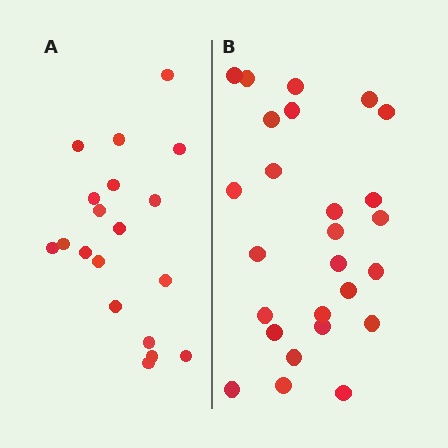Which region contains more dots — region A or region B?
Region B (the right region) has more dots.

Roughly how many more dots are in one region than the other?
Region B has roughly 8 or so more dots than region A.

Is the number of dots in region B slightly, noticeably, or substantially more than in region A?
Region B has noticeably more, but not dramatically so. The ratio is roughly 1.4 to 1.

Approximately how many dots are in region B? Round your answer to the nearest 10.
About 30 dots. (The exact count is 26, which rounds to 30.)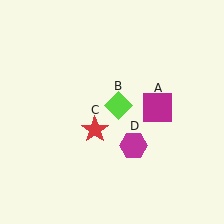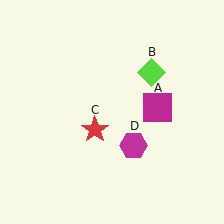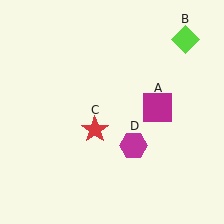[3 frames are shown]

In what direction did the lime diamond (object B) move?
The lime diamond (object B) moved up and to the right.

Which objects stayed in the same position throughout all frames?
Magenta square (object A) and red star (object C) and magenta hexagon (object D) remained stationary.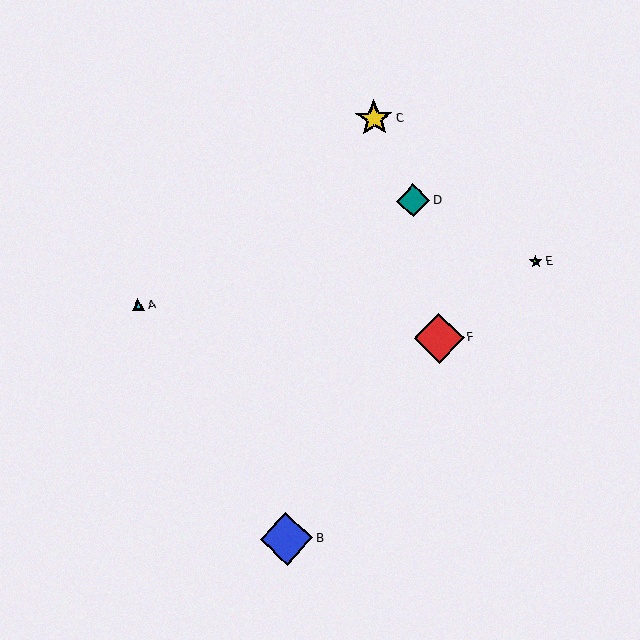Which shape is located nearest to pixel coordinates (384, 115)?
The yellow star (labeled C) at (374, 118) is nearest to that location.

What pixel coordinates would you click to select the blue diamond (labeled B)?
Click at (286, 539) to select the blue diamond B.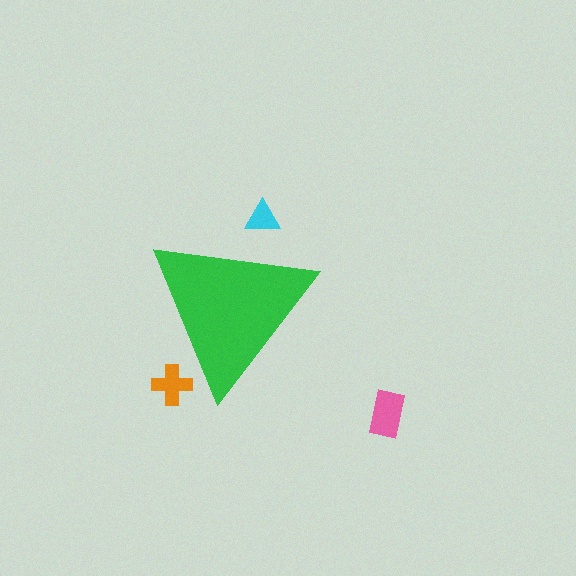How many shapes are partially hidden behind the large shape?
2 shapes are partially hidden.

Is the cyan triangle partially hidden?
Yes, the cyan triangle is partially hidden behind the green triangle.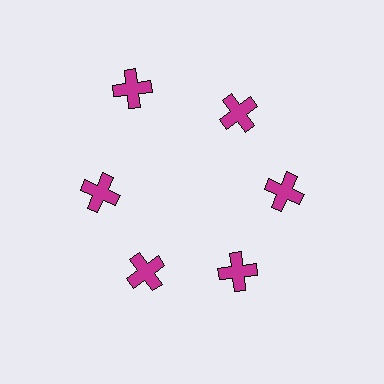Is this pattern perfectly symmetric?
No. The 6 magenta crosses are arranged in a ring, but one element near the 11 o'clock position is pushed outward from the center, breaking the 6-fold rotational symmetry.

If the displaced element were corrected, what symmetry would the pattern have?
It would have 6-fold rotational symmetry — the pattern would map onto itself every 60 degrees.